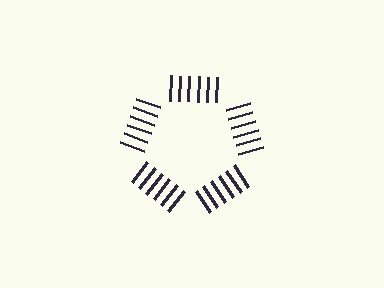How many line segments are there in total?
30 — 6 along each of the 5 edges.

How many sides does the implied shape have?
5 sides — the line-ends trace a pentagon.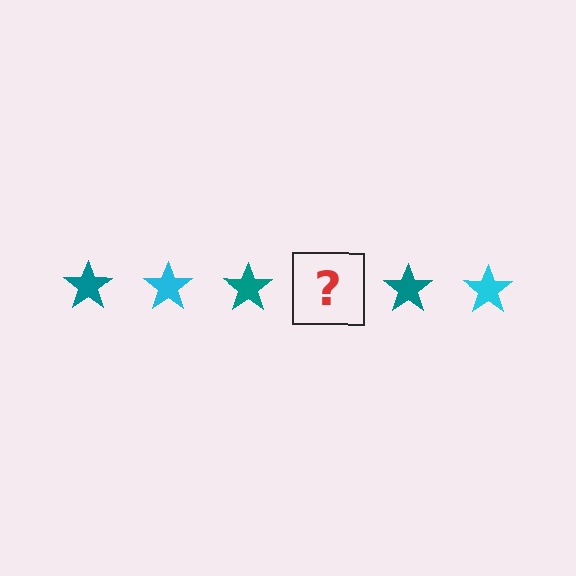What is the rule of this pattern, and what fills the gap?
The rule is that the pattern cycles through teal, cyan stars. The gap should be filled with a cyan star.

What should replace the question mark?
The question mark should be replaced with a cyan star.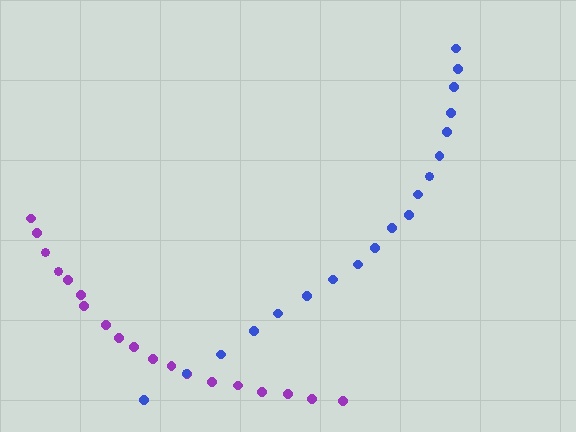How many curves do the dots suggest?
There are 2 distinct paths.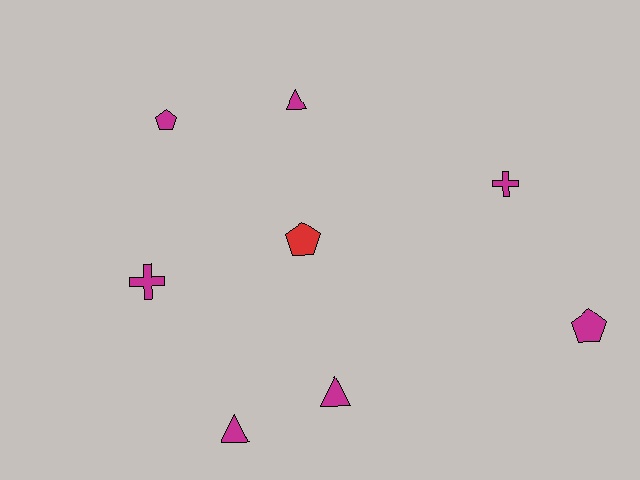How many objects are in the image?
There are 8 objects.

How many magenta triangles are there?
There are 3 magenta triangles.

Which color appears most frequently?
Magenta, with 7 objects.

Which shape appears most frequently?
Triangle, with 3 objects.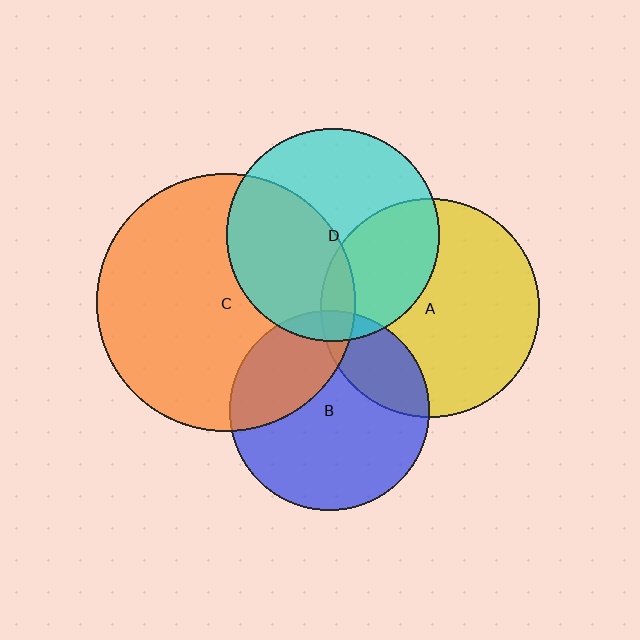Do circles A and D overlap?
Yes.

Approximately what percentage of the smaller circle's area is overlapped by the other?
Approximately 35%.